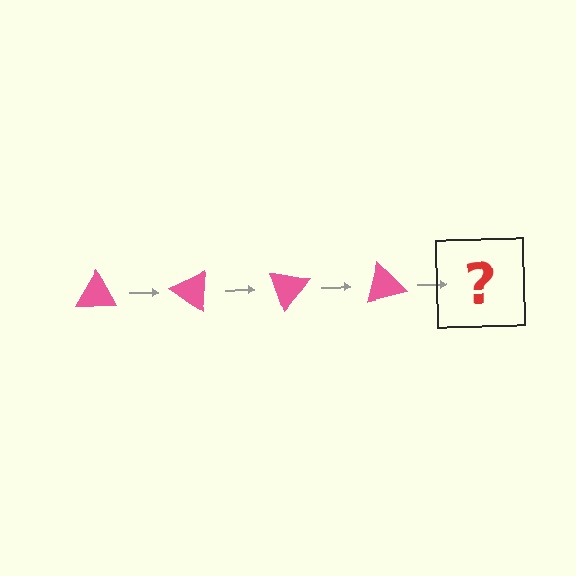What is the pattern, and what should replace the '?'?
The pattern is that the triangle rotates 35 degrees each step. The '?' should be a pink triangle rotated 140 degrees.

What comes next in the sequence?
The next element should be a pink triangle rotated 140 degrees.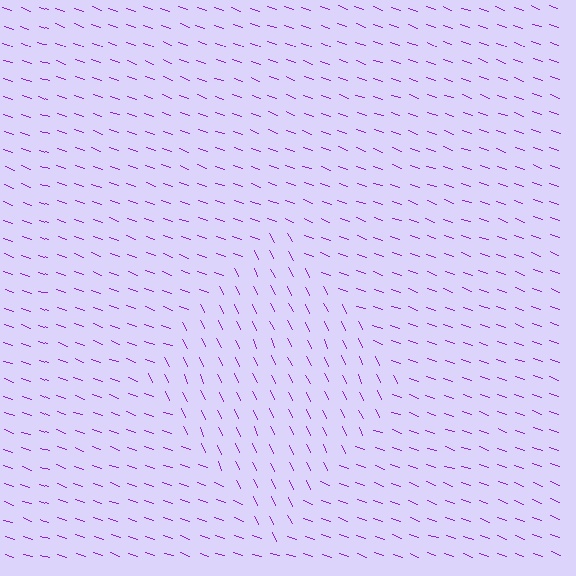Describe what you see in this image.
The image is filled with small purple line segments. A diamond region in the image has lines oriented differently from the surrounding lines, creating a visible texture boundary.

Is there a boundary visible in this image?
Yes, there is a texture boundary formed by a change in line orientation.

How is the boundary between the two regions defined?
The boundary is defined purely by a change in line orientation (approximately 45 degrees difference). All lines are the same color and thickness.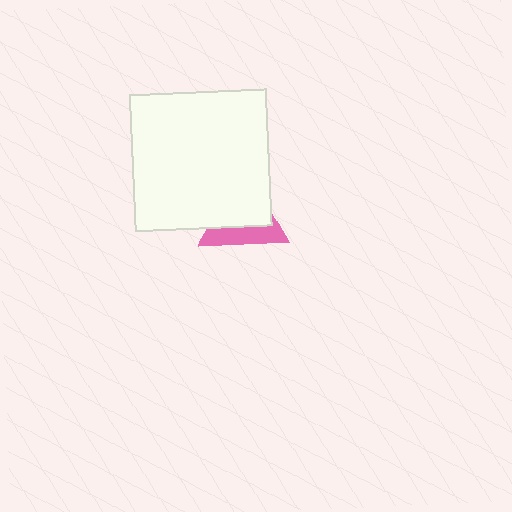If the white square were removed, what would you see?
You would see the complete pink triangle.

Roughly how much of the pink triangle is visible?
A small part of it is visible (roughly 38%).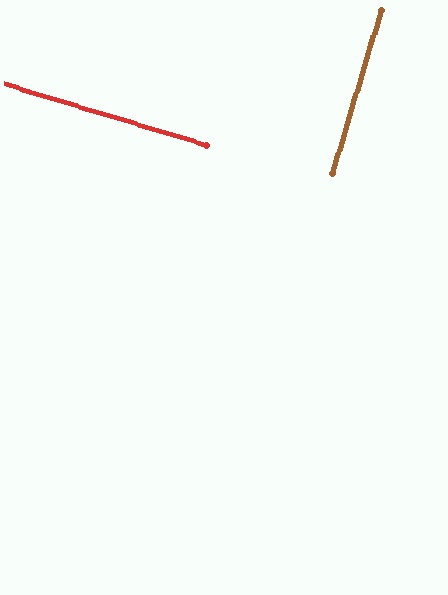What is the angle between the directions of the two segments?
Approximately 90 degrees.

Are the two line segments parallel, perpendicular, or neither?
Perpendicular — they meet at approximately 90°.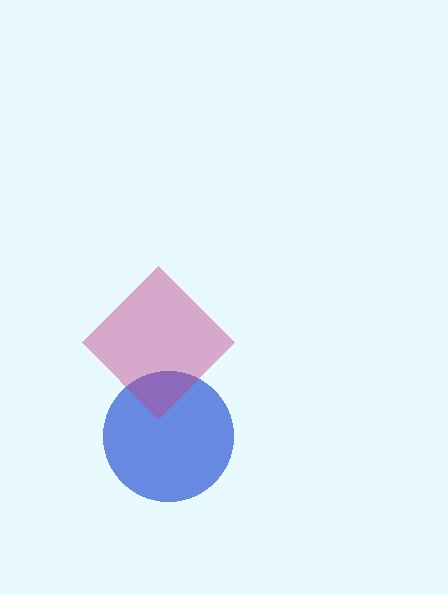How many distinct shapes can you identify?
There are 2 distinct shapes: a blue circle, a magenta diamond.